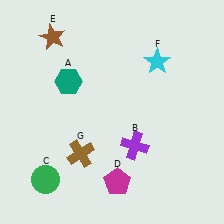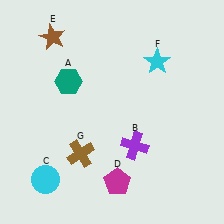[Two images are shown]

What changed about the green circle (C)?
In Image 1, C is green. In Image 2, it changed to cyan.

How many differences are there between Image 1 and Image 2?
There is 1 difference between the two images.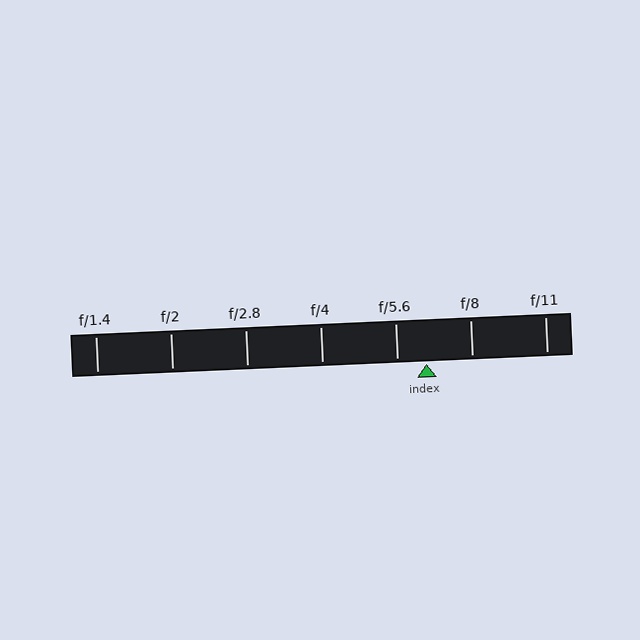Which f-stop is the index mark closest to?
The index mark is closest to f/5.6.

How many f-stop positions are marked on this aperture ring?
There are 7 f-stop positions marked.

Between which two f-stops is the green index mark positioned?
The index mark is between f/5.6 and f/8.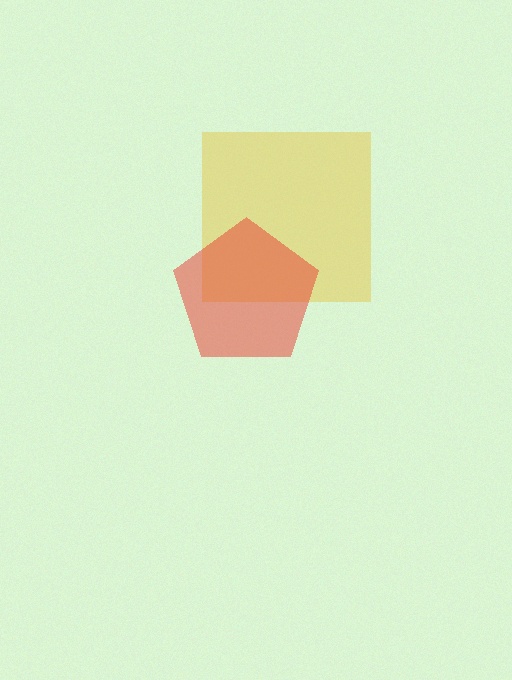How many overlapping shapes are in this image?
There are 2 overlapping shapes in the image.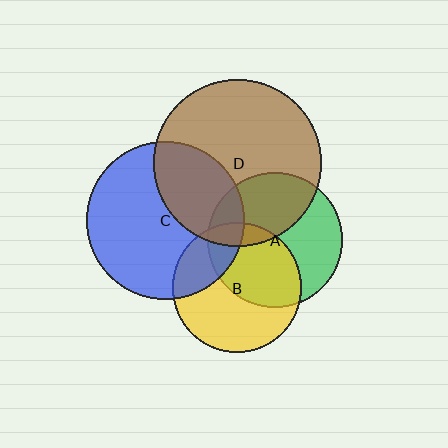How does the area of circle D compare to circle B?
Approximately 1.7 times.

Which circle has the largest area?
Circle D (brown).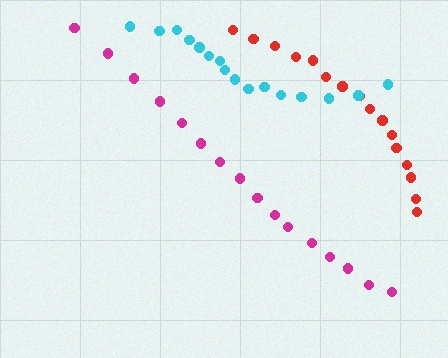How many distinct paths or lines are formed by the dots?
There are 3 distinct paths.